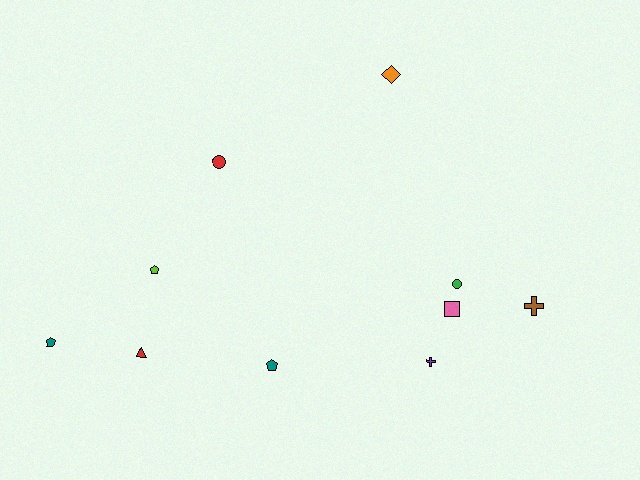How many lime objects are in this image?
There is 1 lime object.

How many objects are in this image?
There are 10 objects.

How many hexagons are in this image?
There are no hexagons.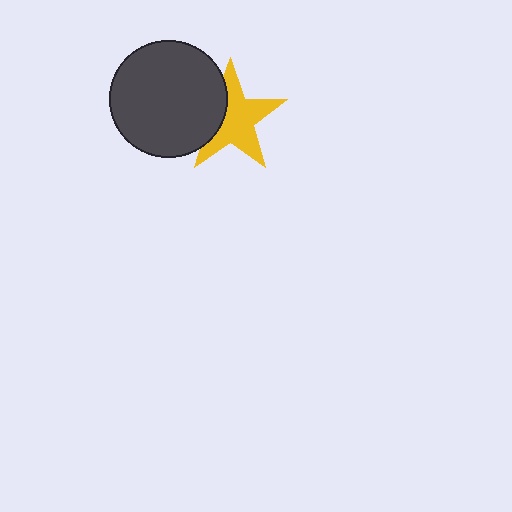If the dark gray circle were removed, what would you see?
You would see the complete yellow star.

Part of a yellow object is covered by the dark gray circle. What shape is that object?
It is a star.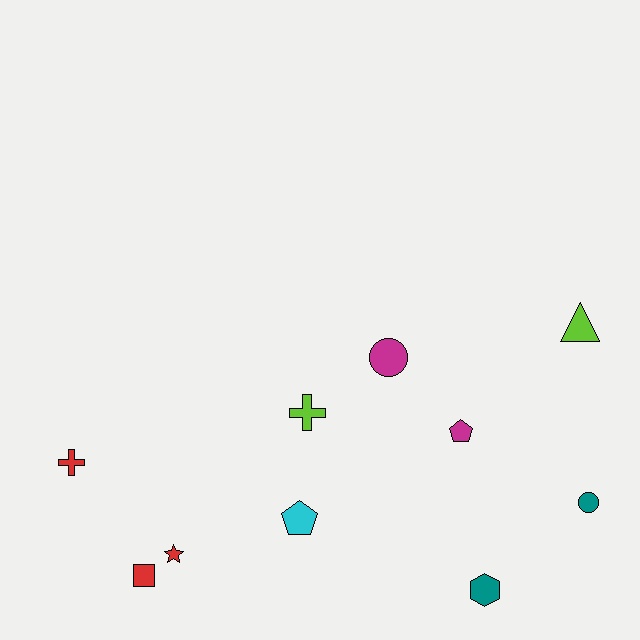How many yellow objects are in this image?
There are no yellow objects.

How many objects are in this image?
There are 10 objects.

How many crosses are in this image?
There are 2 crosses.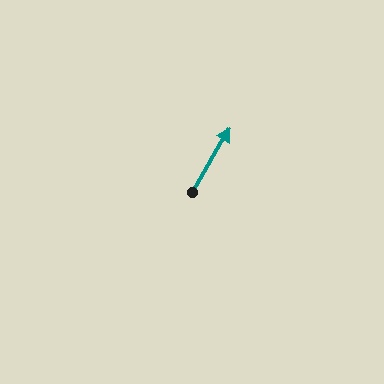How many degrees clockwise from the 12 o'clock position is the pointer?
Approximately 30 degrees.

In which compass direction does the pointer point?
Northeast.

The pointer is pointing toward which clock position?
Roughly 1 o'clock.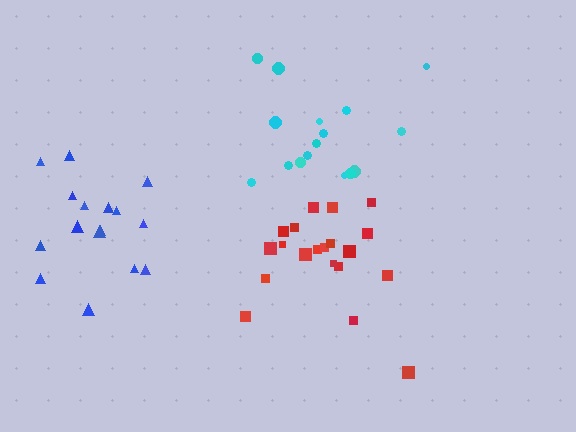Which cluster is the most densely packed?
Red.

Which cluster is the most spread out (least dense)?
Cyan.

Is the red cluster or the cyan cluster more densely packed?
Red.